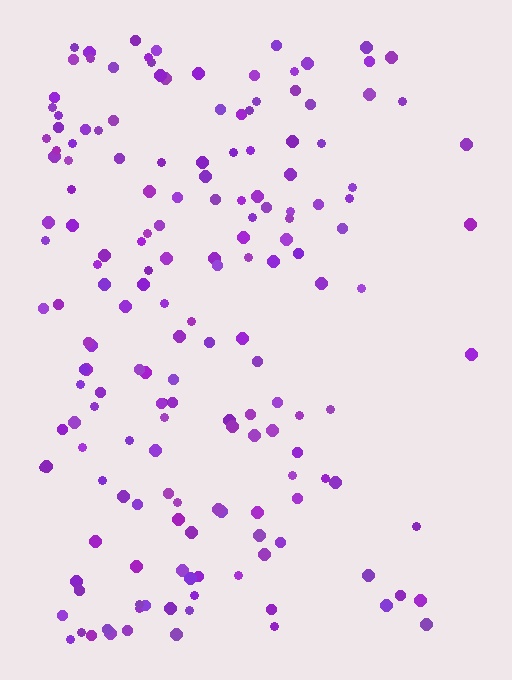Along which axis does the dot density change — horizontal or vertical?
Horizontal.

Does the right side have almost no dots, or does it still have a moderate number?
Still a moderate number, just noticeably fewer than the left.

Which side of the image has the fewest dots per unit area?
The right.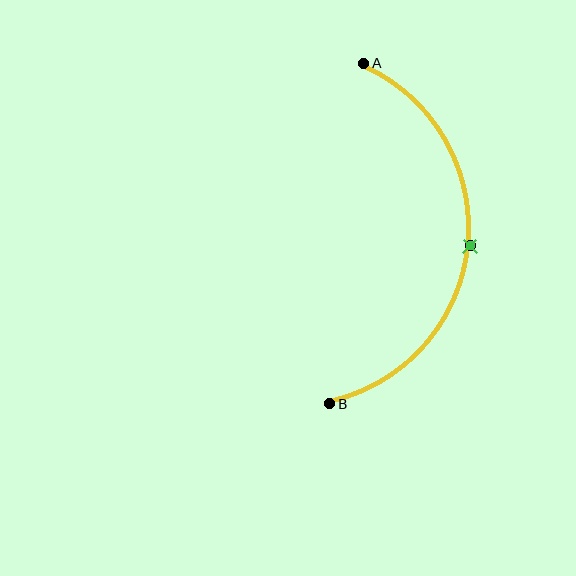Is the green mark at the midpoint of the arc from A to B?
Yes. The green mark lies on the arc at equal arc-length from both A and B — it is the arc midpoint.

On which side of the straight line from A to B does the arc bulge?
The arc bulges to the right of the straight line connecting A and B.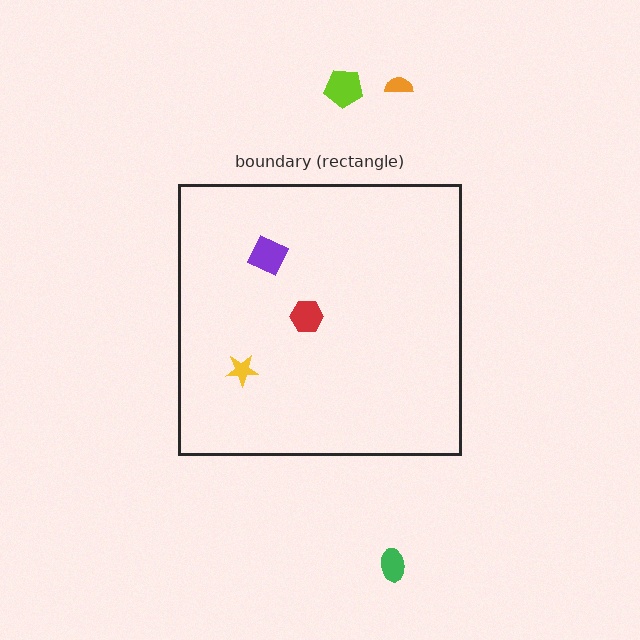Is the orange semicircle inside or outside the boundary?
Outside.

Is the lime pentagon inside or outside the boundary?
Outside.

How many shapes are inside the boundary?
3 inside, 3 outside.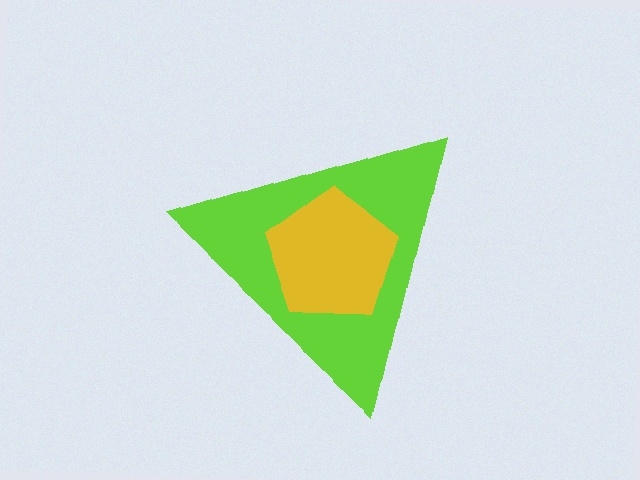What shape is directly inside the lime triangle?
The yellow pentagon.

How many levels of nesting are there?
2.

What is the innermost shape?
The yellow pentagon.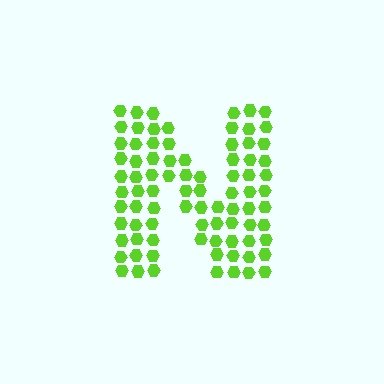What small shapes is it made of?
It is made of small hexagons.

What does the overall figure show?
The overall figure shows the letter N.